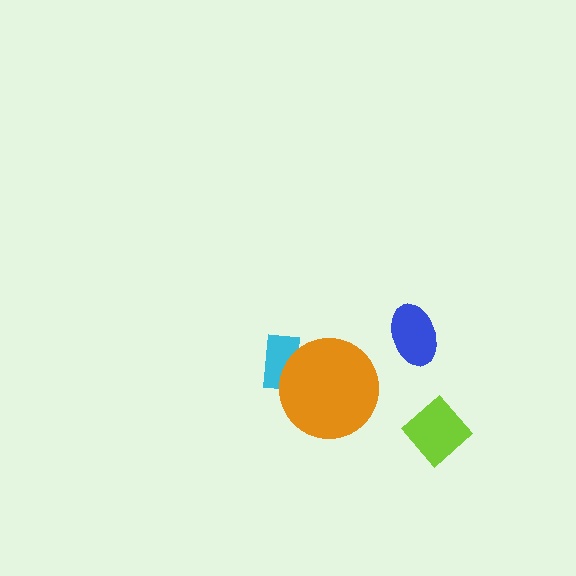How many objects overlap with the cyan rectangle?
1 object overlaps with the cyan rectangle.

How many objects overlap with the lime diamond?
0 objects overlap with the lime diamond.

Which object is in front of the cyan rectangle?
The orange circle is in front of the cyan rectangle.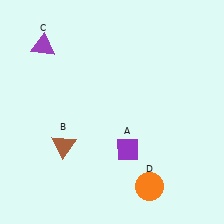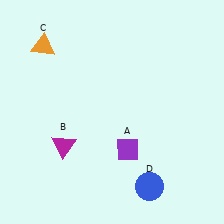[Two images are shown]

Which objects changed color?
B changed from brown to magenta. C changed from purple to orange. D changed from orange to blue.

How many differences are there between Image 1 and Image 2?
There are 3 differences between the two images.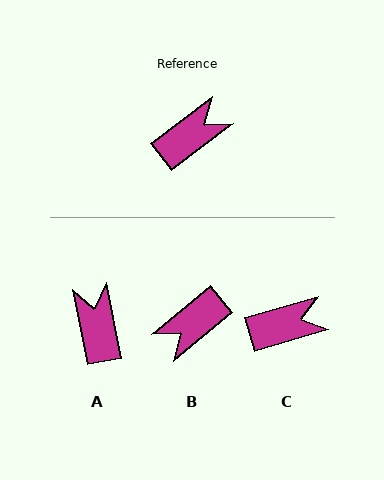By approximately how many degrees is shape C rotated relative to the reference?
Approximately 21 degrees clockwise.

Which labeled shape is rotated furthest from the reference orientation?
B, about 178 degrees away.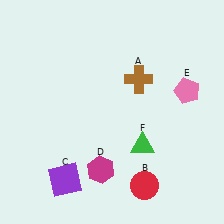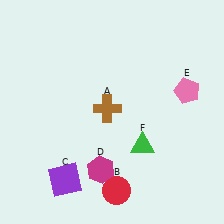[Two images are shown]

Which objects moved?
The objects that moved are: the brown cross (A), the red circle (B).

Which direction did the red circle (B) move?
The red circle (B) moved left.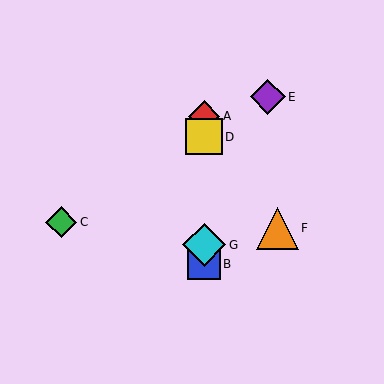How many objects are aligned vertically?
4 objects (A, B, D, G) are aligned vertically.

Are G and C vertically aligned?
No, G is at x≈204 and C is at x≈61.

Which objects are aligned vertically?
Objects A, B, D, G are aligned vertically.